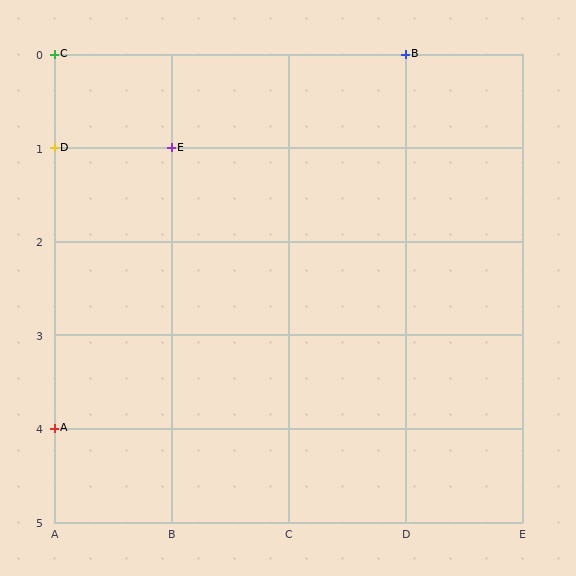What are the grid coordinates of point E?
Point E is at grid coordinates (B, 1).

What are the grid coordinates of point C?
Point C is at grid coordinates (A, 0).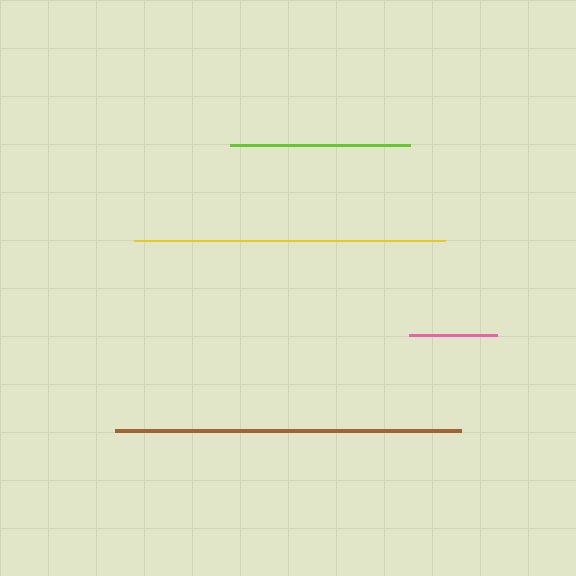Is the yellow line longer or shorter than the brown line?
The brown line is longer than the yellow line.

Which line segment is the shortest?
The pink line is the shortest at approximately 88 pixels.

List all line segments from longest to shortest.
From longest to shortest: brown, yellow, lime, pink.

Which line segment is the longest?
The brown line is the longest at approximately 345 pixels.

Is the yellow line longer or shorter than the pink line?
The yellow line is longer than the pink line.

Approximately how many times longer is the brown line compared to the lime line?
The brown line is approximately 1.9 times the length of the lime line.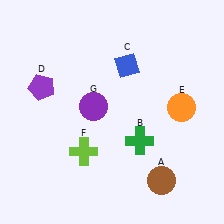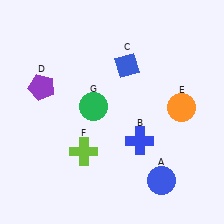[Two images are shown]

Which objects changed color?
A changed from brown to blue. B changed from green to blue. G changed from purple to green.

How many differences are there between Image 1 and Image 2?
There are 3 differences between the two images.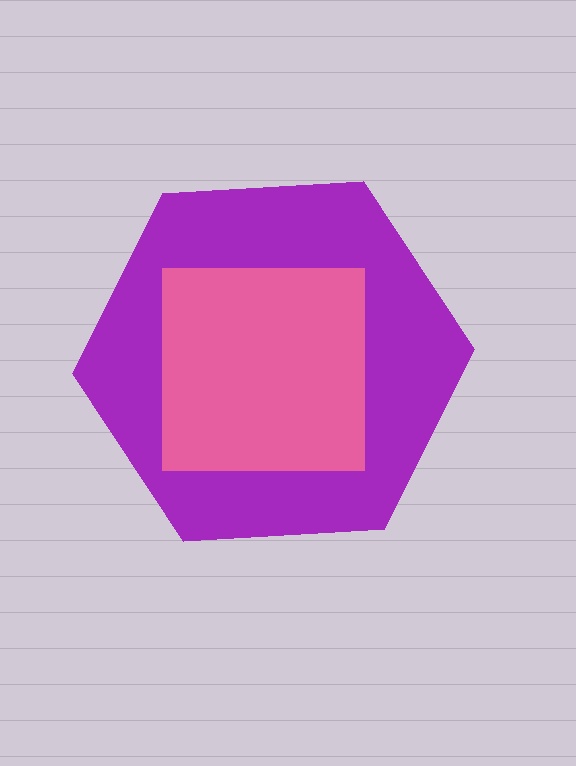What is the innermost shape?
The pink square.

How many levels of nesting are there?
2.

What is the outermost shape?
The purple hexagon.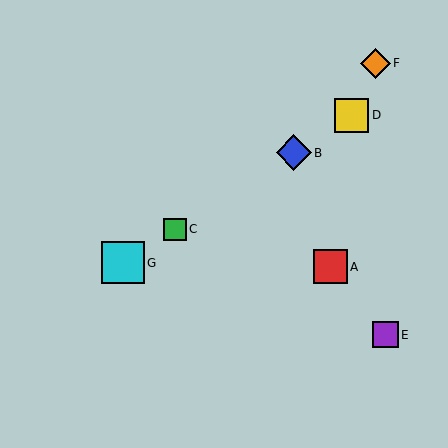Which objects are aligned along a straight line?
Objects B, C, D, G are aligned along a straight line.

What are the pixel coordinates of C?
Object C is at (175, 229).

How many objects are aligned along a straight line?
4 objects (B, C, D, G) are aligned along a straight line.